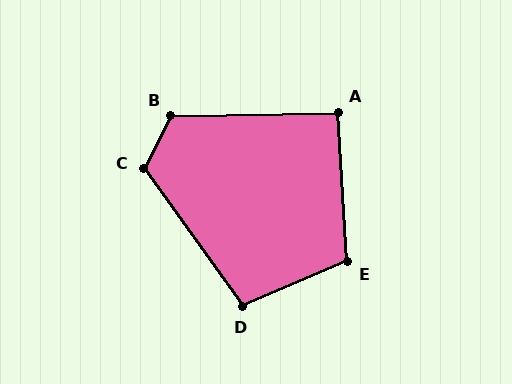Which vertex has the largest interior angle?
B, at approximately 118 degrees.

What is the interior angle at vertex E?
Approximately 110 degrees (obtuse).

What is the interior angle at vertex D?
Approximately 103 degrees (obtuse).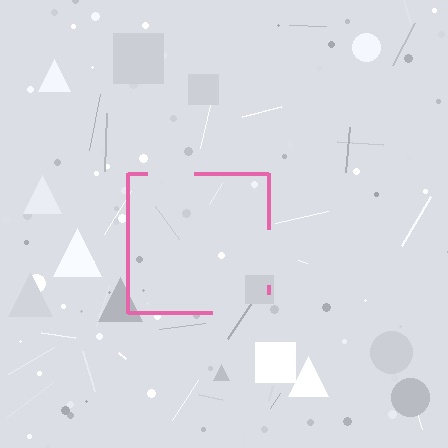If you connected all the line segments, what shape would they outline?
They would outline a square.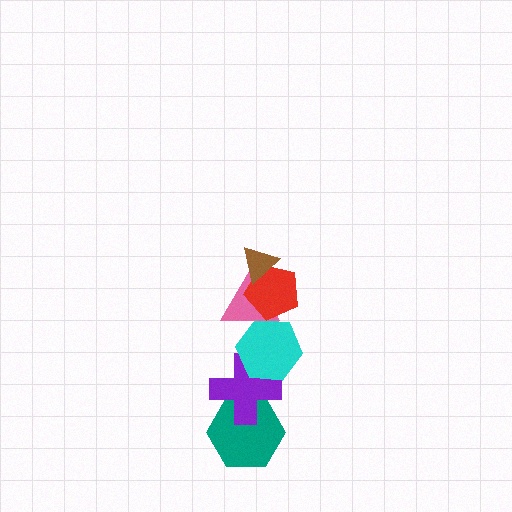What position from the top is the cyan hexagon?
The cyan hexagon is 4th from the top.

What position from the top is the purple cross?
The purple cross is 5th from the top.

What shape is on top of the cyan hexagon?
The pink triangle is on top of the cyan hexagon.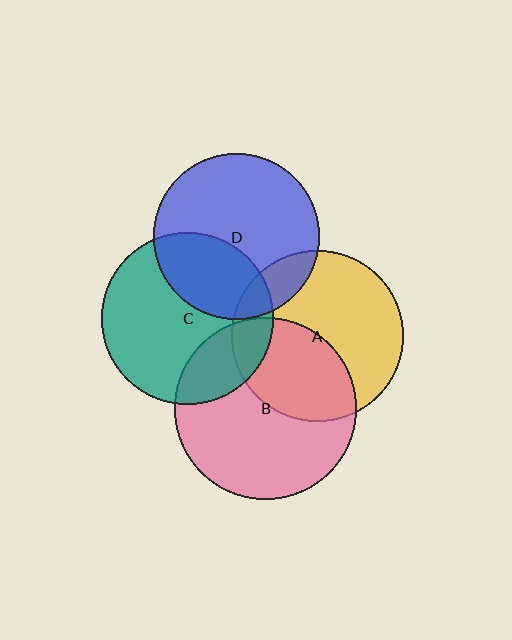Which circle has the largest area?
Circle B (pink).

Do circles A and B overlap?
Yes.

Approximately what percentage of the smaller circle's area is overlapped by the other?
Approximately 40%.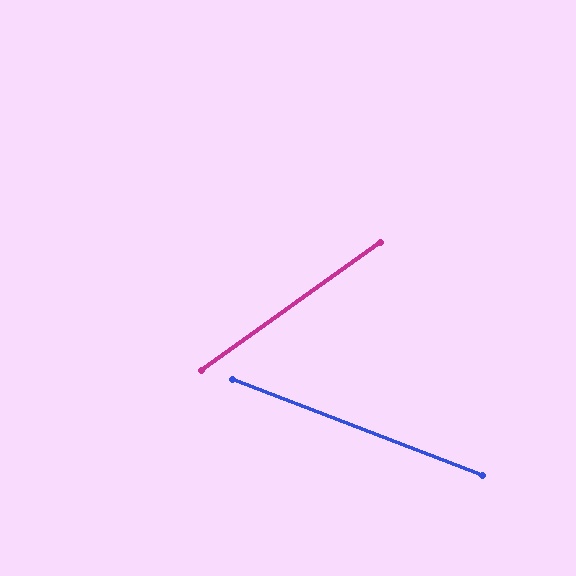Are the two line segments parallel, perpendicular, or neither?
Neither parallel nor perpendicular — they differ by about 56°.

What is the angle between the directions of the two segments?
Approximately 56 degrees.